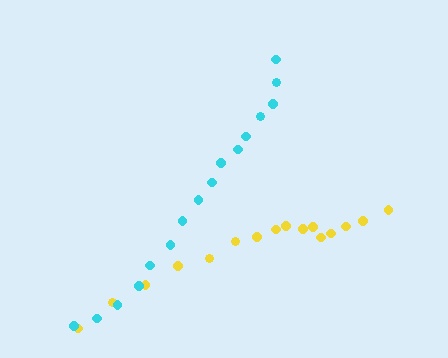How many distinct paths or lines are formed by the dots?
There are 2 distinct paths.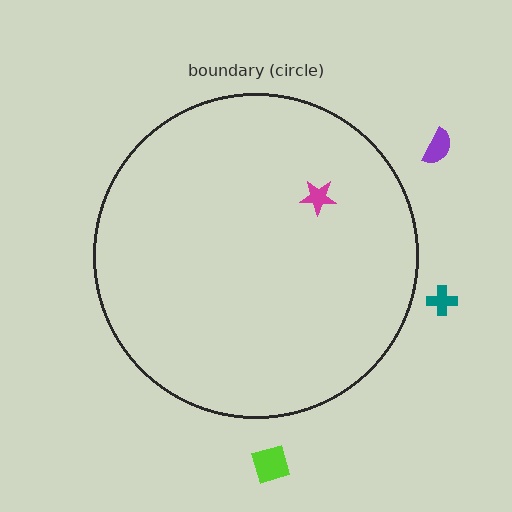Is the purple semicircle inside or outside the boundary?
Outside.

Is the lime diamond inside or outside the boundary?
Outside.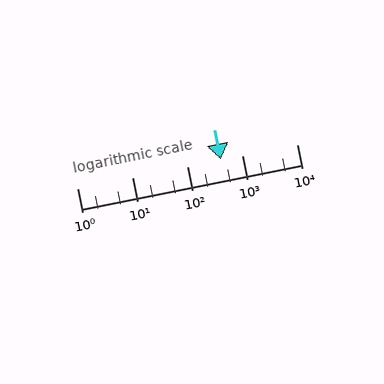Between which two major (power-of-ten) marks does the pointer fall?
The pointer is between 100 and 1000.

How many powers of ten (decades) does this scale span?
The scale spans 4 decades, from 1 to 10000.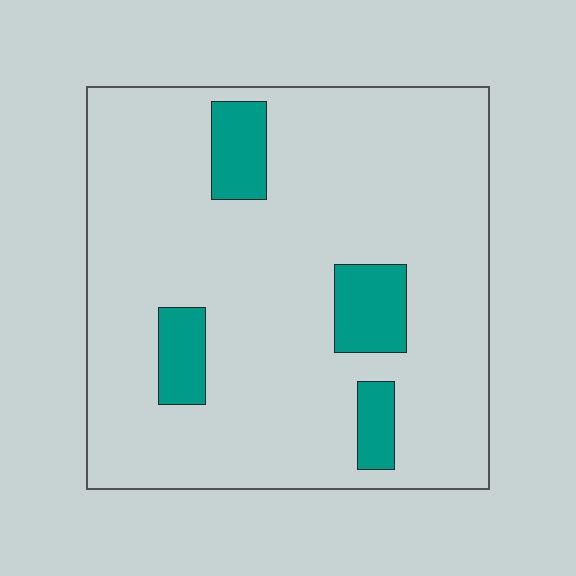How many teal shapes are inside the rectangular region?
4.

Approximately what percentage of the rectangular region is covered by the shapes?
Approximately 10%.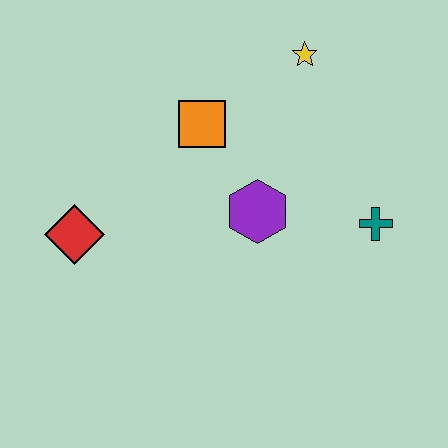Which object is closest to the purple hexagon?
The orange square is closest to the purple hexagon.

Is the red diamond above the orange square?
No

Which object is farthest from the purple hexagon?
The red diamond is farthest from the purple hexagon.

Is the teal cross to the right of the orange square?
Yes